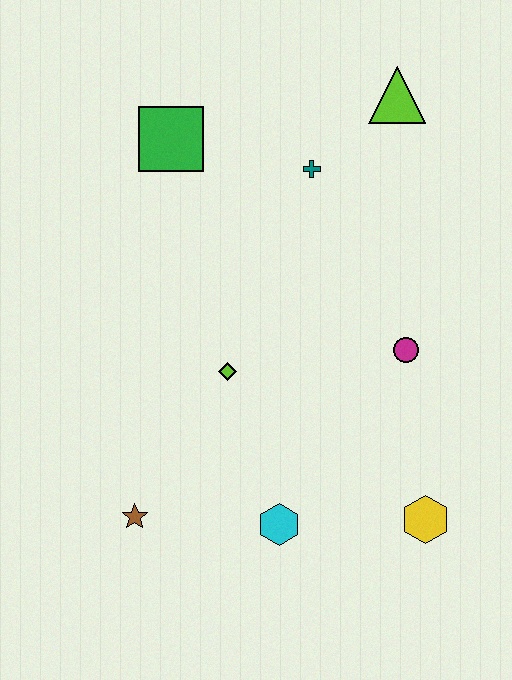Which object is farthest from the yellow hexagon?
The green square is farthest from the yellow hexagon.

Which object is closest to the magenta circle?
The yellow hexagon is closest to the magenta circle.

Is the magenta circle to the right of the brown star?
Yes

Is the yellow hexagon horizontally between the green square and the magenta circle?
No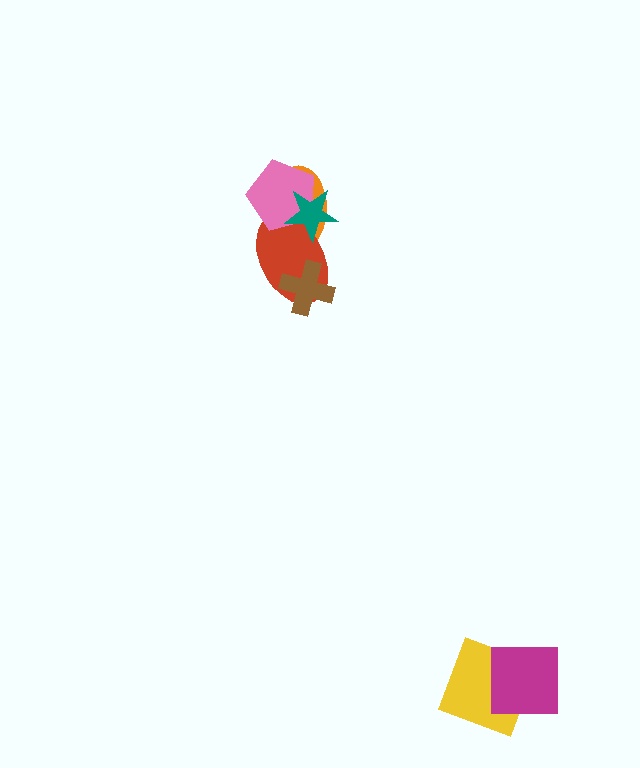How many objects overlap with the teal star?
3 objects overlap with the teal star.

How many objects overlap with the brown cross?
1 object overlaps with the brown cross.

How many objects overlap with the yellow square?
1 object overlaps with the yellow square.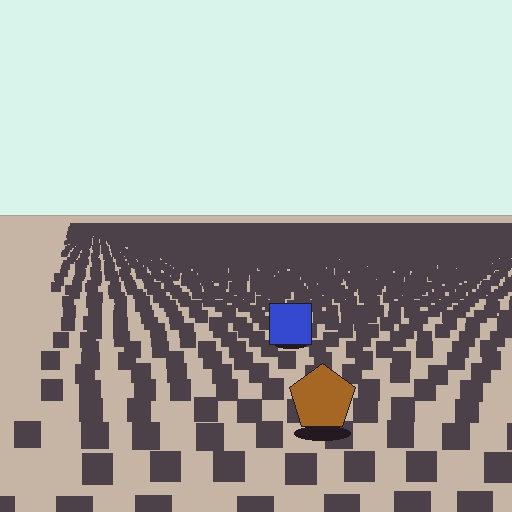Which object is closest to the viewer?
The brown pentagon is closest. The texture marks near it are larger and more spread out.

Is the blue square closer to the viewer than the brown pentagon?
No. The brown pentagon is closer — you can tell from the texture gradient: the ground texture is coarser near it.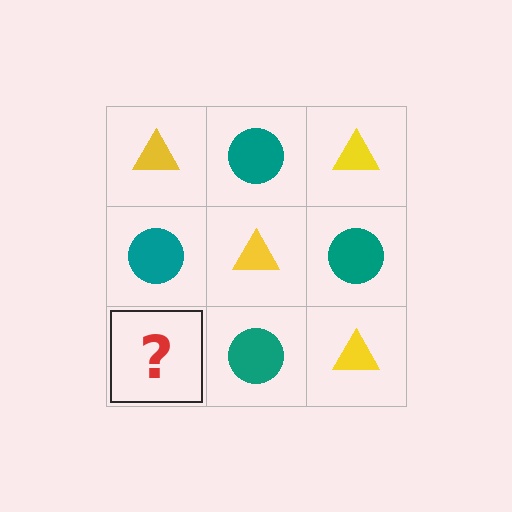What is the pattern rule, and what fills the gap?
The rule is that it alternates yellow triangle and teal circle in a checkerboard pattern. The gap should be filled with a yellow triangle.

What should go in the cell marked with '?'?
The missing cell should contain a yellow triangle.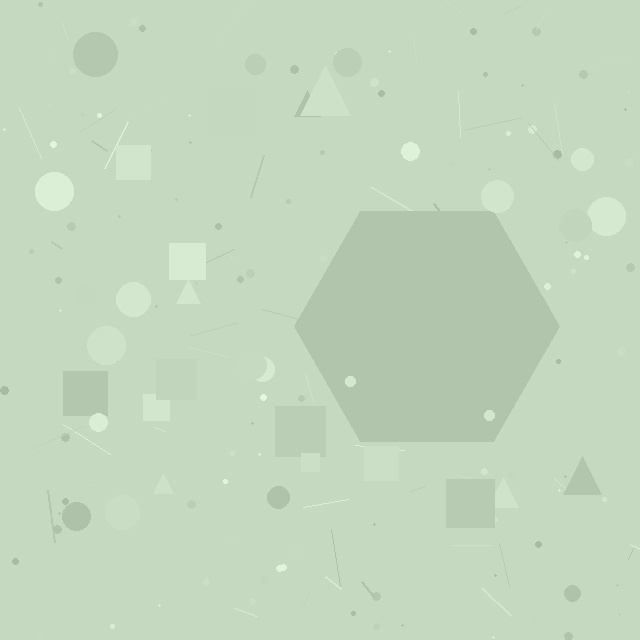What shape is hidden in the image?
A hexagon is hidden in the image.